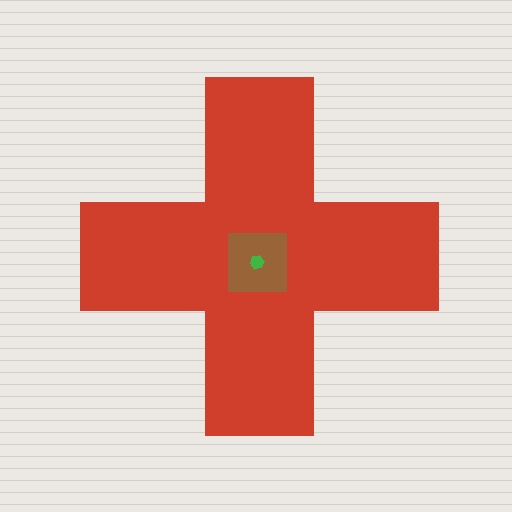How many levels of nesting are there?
3.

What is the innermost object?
The green hexagon.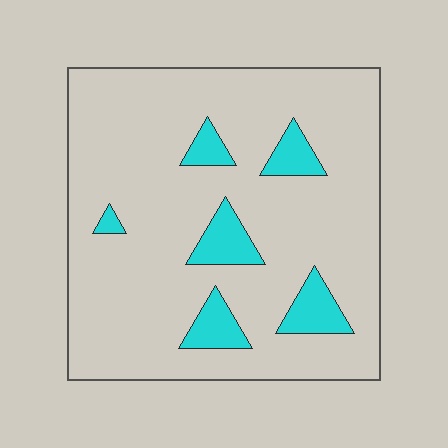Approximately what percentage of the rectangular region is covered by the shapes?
Approximately 10%.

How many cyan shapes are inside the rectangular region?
6.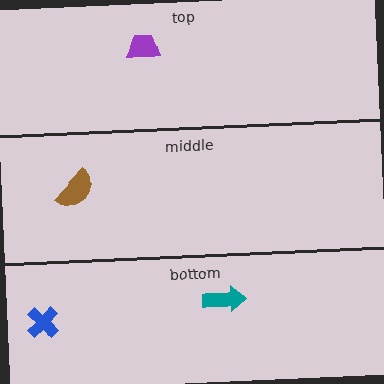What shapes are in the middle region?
The brown semicircle.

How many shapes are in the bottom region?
2.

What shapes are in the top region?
The purple trapezoid.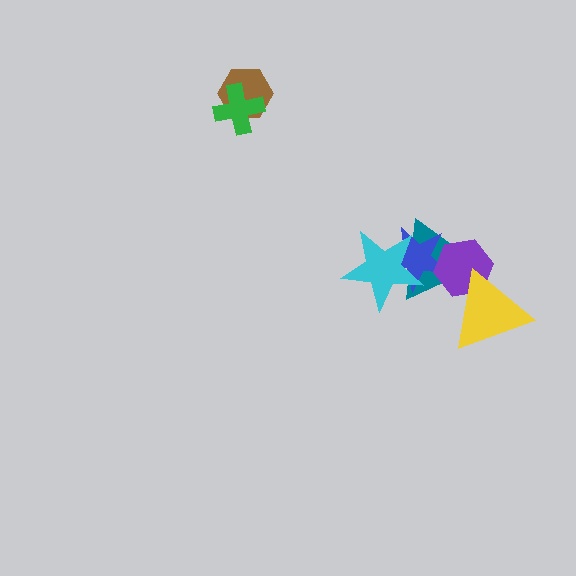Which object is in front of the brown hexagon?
The green cross is in front of the brown hexagon.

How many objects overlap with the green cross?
1 object overlaps with the green cross.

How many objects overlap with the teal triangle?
4 objects overlap with the teal triangle.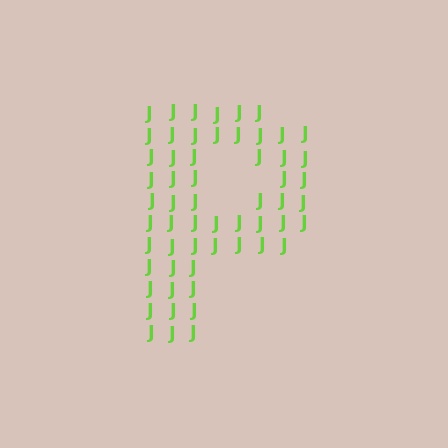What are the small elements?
The small elements are letter J's.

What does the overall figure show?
The overall figure shows the letter P.